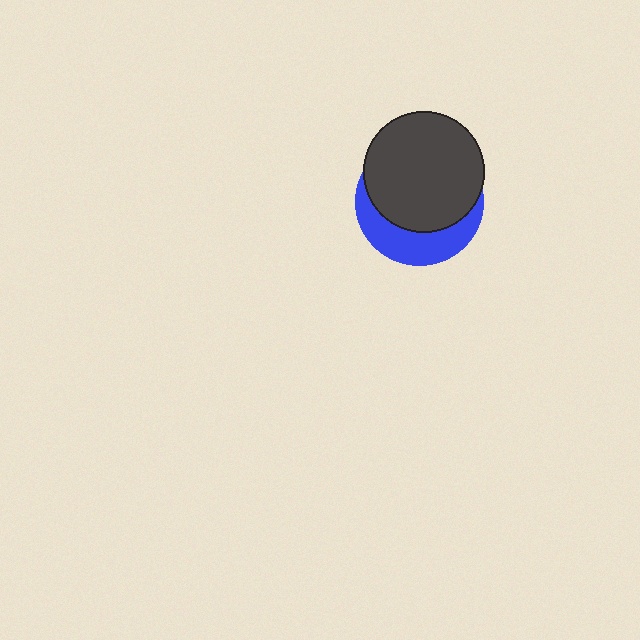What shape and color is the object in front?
The object in front is a dark gray circle.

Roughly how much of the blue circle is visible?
A small part of it is visible (roughly 34%).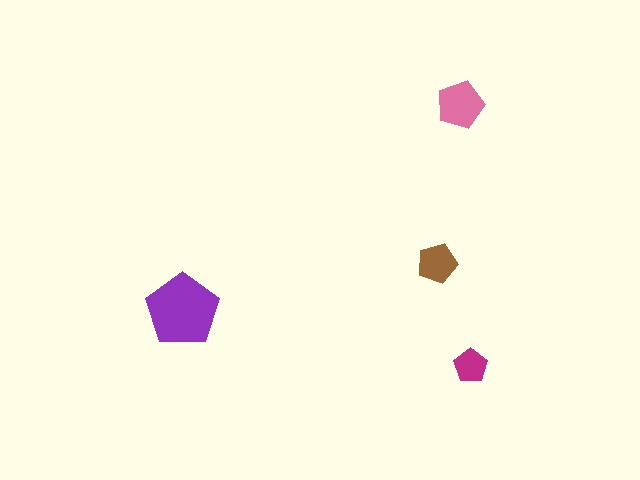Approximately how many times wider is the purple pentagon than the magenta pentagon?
About 2 times wider.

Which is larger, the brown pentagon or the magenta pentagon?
The brown one.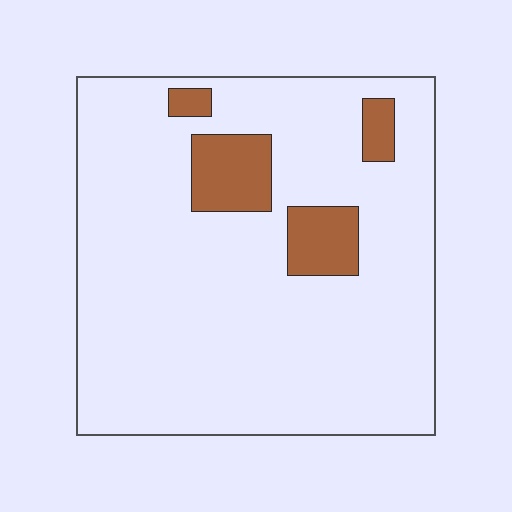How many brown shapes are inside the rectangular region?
4.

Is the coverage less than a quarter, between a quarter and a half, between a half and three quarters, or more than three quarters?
Less than a quarter.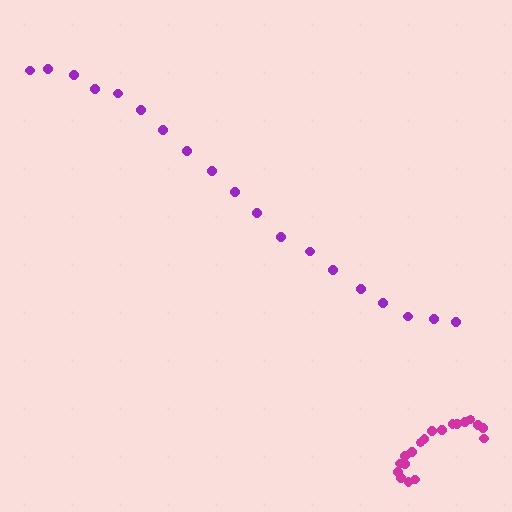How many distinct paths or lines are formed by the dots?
There are 2 distinct paths.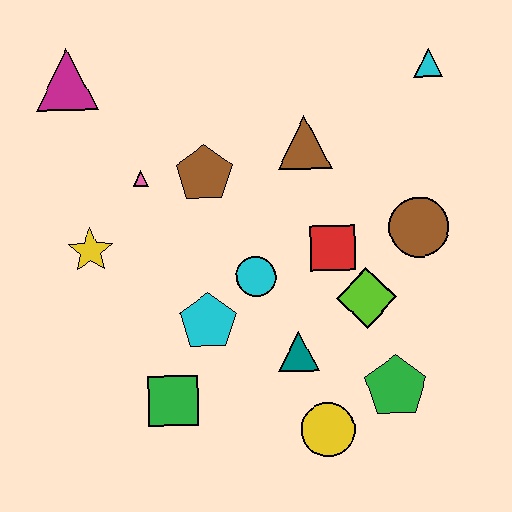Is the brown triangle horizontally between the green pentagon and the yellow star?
Yes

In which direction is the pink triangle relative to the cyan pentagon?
The pink triangle is above the cyan pentagon.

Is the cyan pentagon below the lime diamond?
Yes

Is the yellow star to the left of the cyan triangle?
Yes